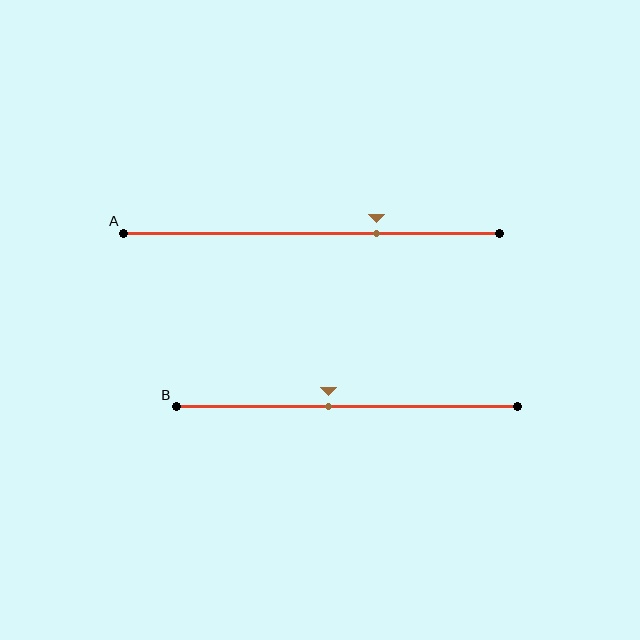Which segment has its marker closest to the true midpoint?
Segment B has its marker closest to the true midpoint.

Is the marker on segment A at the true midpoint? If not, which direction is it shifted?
No, the marker on segment A is shifted to the right by about 17% of the segment length.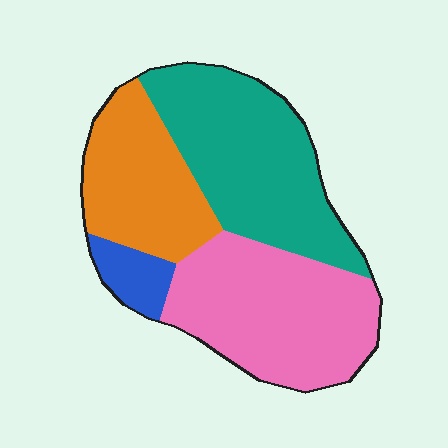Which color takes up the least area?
Blue, at roughly 5%.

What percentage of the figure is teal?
Teal covers roughly 35% of the figure.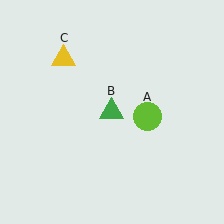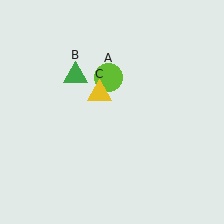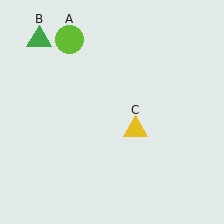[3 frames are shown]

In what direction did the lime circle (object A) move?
The lime circle (object A) moved up and to the left.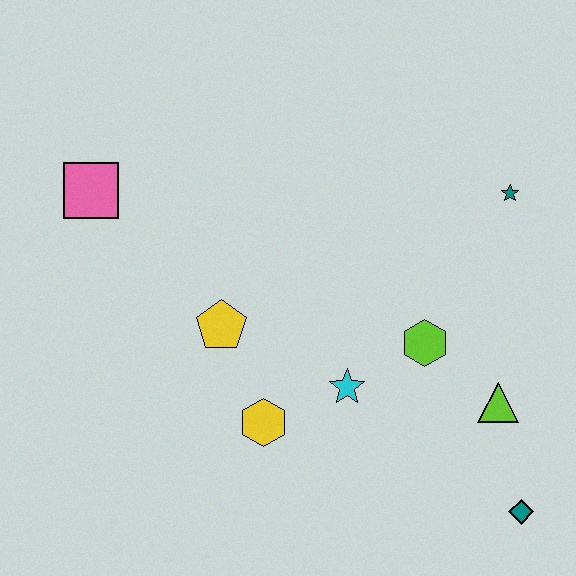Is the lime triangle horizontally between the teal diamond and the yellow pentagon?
Yes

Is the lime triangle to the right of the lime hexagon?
Yes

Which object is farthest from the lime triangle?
The pink square is farthest from the lime triangle.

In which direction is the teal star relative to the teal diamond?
The teal star is above the teal diamond.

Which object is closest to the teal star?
The lime hexagon is closest to the teal star.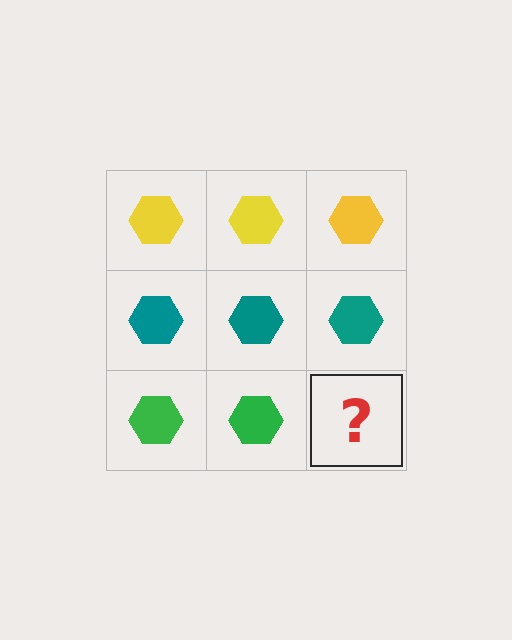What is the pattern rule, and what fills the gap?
The rule is that each row has a consistent color. The gap should be filled with a green hexagon.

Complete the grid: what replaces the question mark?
The question mark should be replaced with a green hexagon.